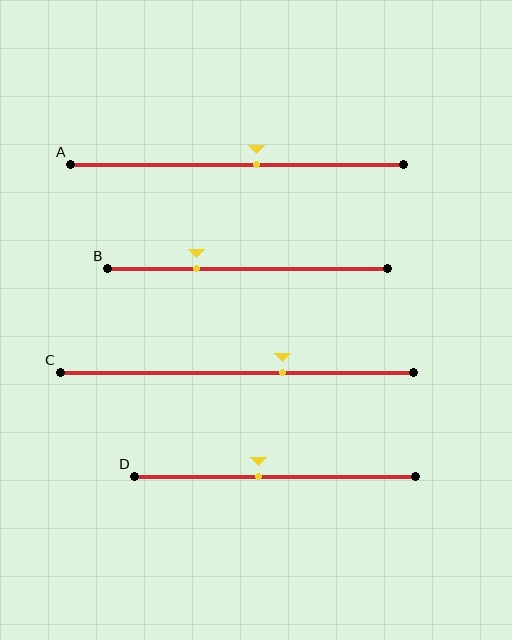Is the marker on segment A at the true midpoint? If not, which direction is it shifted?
No, the marker on segment A is shifted to the right by about 6% of the segment length.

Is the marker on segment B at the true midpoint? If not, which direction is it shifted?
No, the marker on segment B is shifted to the left by about 18% of the segment length.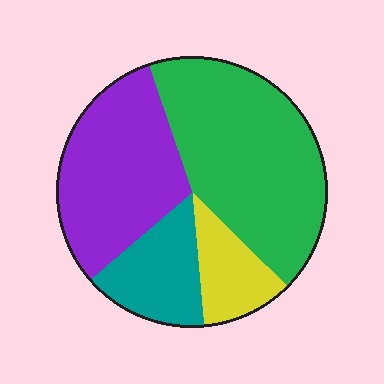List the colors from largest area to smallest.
From largest to smallest: green, purple, teal, yellow.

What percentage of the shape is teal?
Teal takes up about one sixth (1/6) of the shape.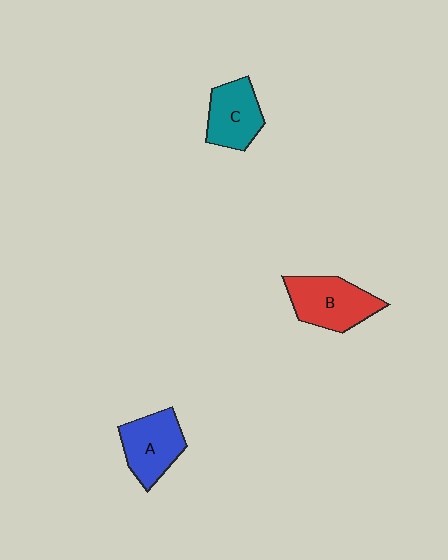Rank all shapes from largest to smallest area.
From largest to smallest: B (red), A (blue), C (teal).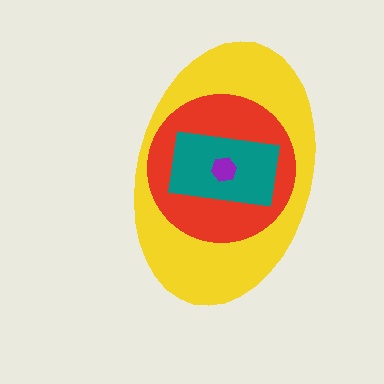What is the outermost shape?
The yellow ellipse.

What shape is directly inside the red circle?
The teal rectangle.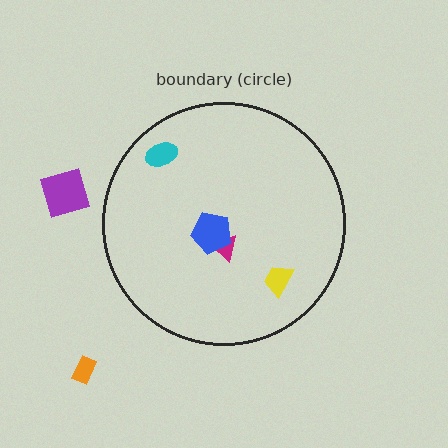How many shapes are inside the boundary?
4 inside, 2 outside.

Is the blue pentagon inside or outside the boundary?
Inside.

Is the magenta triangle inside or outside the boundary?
Inside.